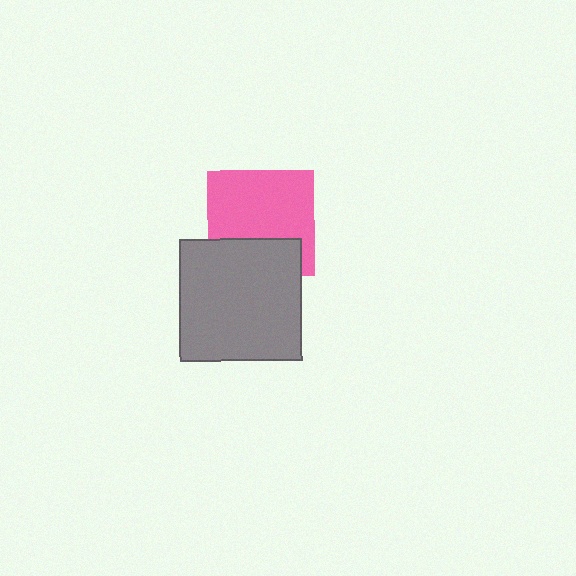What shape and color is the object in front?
The object in front is a gray square.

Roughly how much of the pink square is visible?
Most of it is visible (roughly 69%).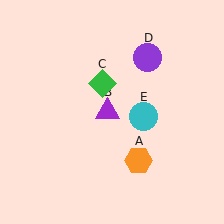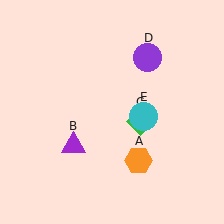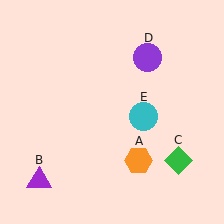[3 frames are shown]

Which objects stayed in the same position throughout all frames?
Orange hexagon (object A) and purple circle (object D) and cyan circle (object E) remained stationary.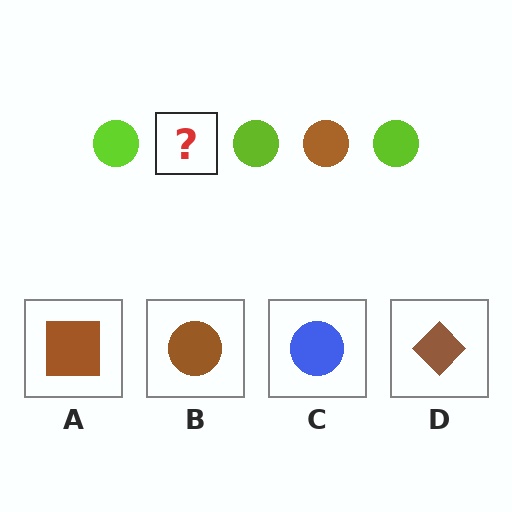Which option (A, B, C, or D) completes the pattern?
B.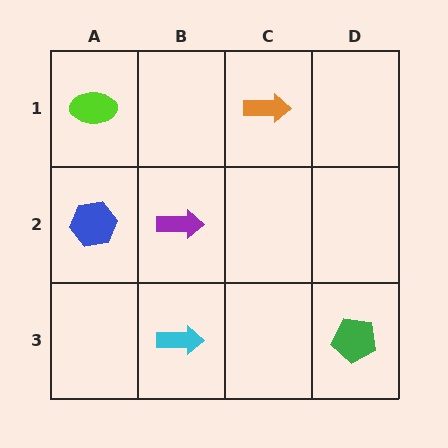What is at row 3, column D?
A green pentagon.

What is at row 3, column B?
A cyan arrow.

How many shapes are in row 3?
2 shapes.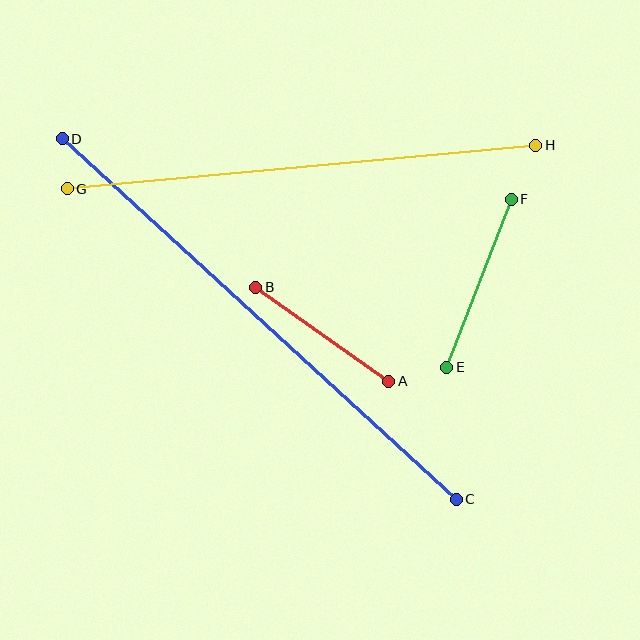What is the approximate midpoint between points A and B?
The midpoint is at approximately (322, 334) pixels.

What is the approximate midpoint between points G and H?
The midpoint is at approximately (301, 167) pixels.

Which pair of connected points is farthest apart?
Points C and D are farthest apart.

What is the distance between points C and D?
The distance is approximately 534 pixels.